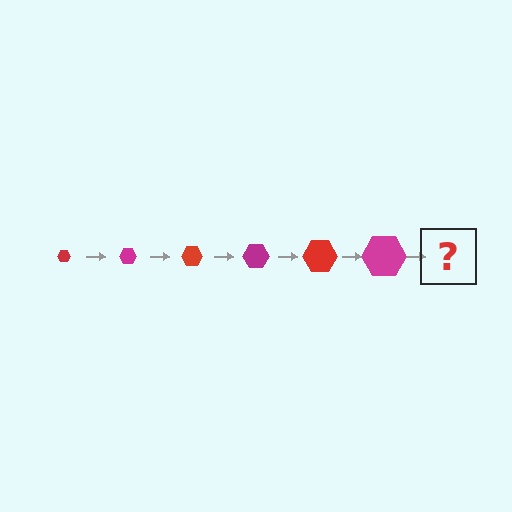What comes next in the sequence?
The next element should be a red hexagon, larger than the previous one.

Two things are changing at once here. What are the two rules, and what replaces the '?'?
The two rules are that the hexagon grows larger each step and the color cycles through red and magenta. The '?' should be a red hexagon, larger than the previous one.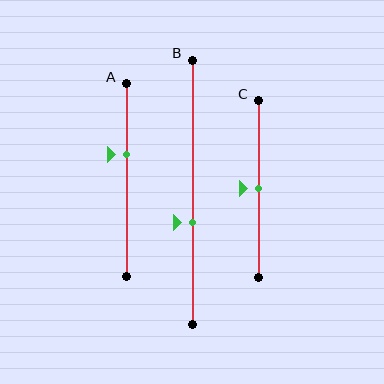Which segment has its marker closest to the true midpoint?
Segment C has its marker closest to the true midpoint.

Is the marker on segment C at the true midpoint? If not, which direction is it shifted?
Yes, the marker on segment C is at the true midpoint.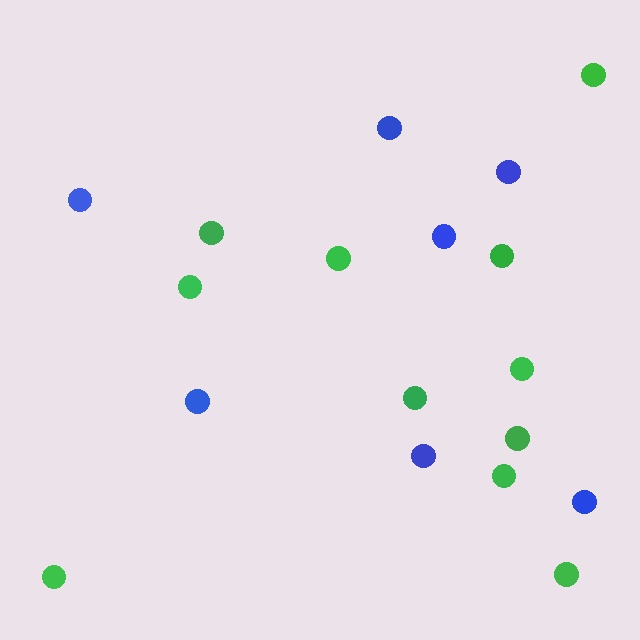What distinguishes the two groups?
There are 2 groups: one group of blue circles (7) and one group of green circles (11).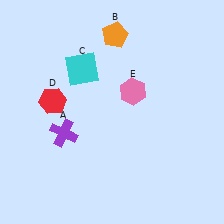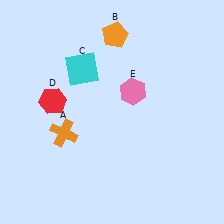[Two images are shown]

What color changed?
The cross (A) changed from purple in Image 1 to orange in Image 2.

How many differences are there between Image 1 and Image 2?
There is 1 difference between the two images.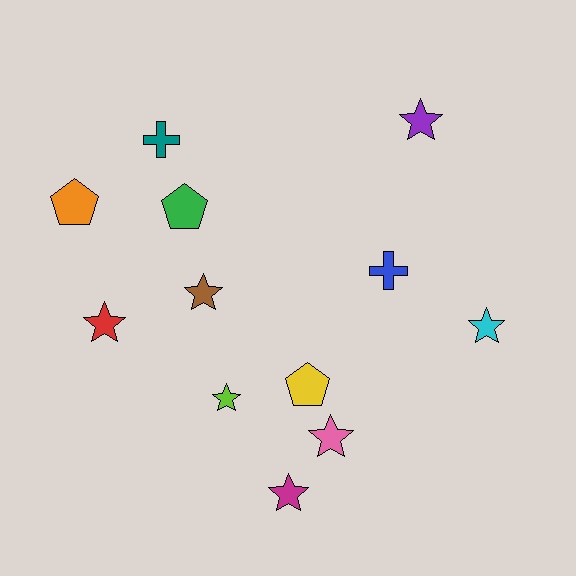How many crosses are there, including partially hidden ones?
There are 2 crosses.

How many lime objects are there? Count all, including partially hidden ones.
There is 1 lime object.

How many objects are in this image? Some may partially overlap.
There are 12 objects.